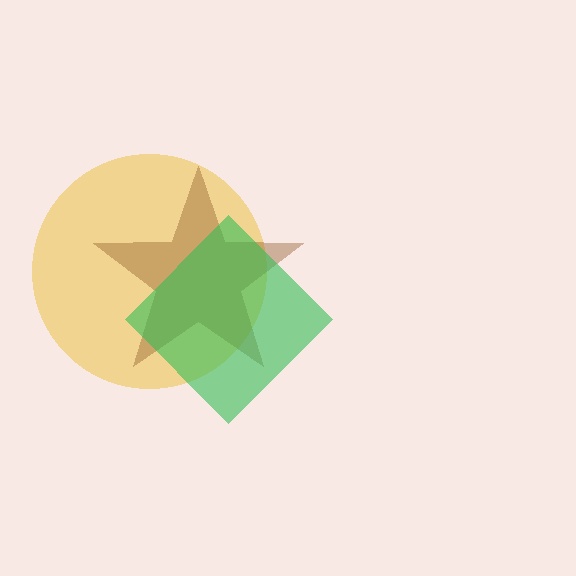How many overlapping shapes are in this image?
There are 3 overlapping shapes in the image.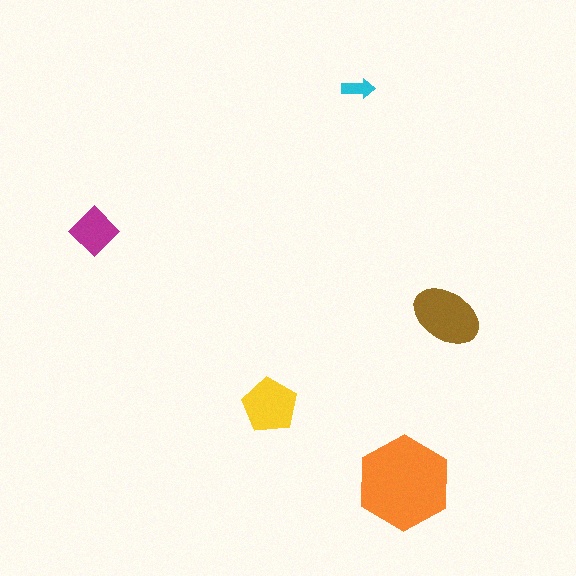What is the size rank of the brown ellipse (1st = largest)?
2nd.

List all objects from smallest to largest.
The cyan arrow, the magenta diamond, the yellow pentagon, the brown ellipse, the orange hexagon.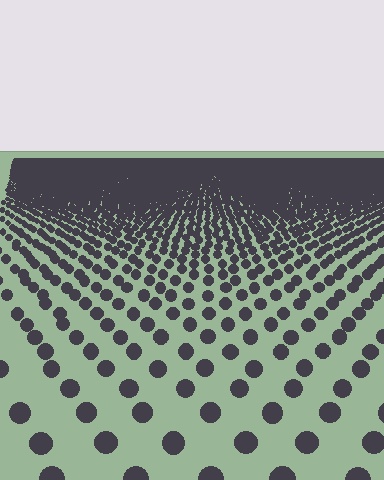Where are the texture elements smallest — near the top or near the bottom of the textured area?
Near the top.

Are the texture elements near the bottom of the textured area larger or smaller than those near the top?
Larger. Near the bottom, elements are closer to the viewer and appear at a bigger on-screen size.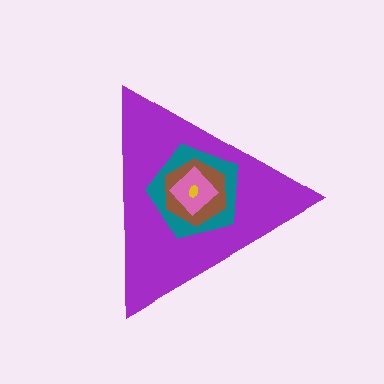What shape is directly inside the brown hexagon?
The pink diamond.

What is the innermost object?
The yellow ellipse.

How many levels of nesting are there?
5.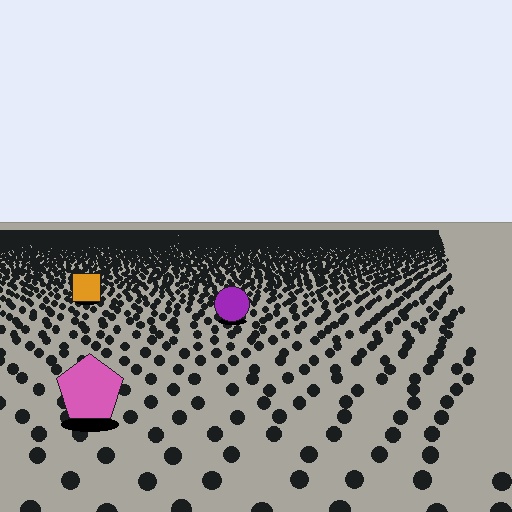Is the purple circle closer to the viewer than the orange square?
Yes. The purple circle is closer — you can tell from the texture gradient: the ground texture is coarser near it.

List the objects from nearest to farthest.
From nearest to farthest: the pink pentagon, the purple circle, the orange square.